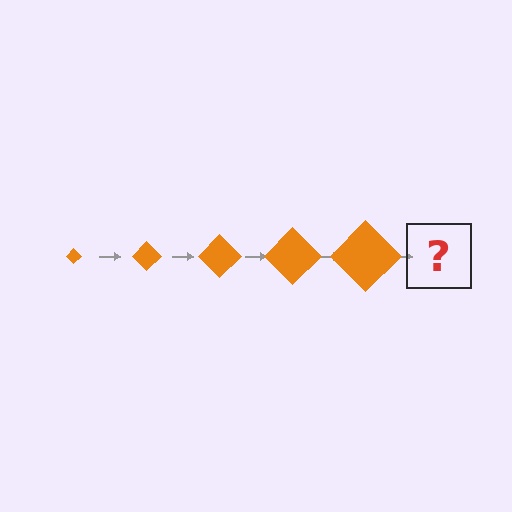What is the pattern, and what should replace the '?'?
The pattern is that the diamond gets progressively larger each step. The '?' should be an orange diamond, larger than the previous one.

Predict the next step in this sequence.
The next step is an orange diamond, larger than the previous one.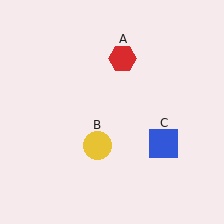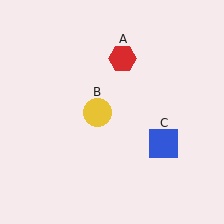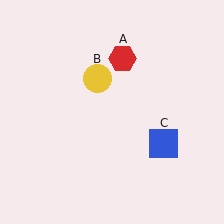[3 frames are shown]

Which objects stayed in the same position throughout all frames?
Red hexagon (object A) and blue square (object C) remained stationary.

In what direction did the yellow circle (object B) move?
The yellow circle (object B) moved up.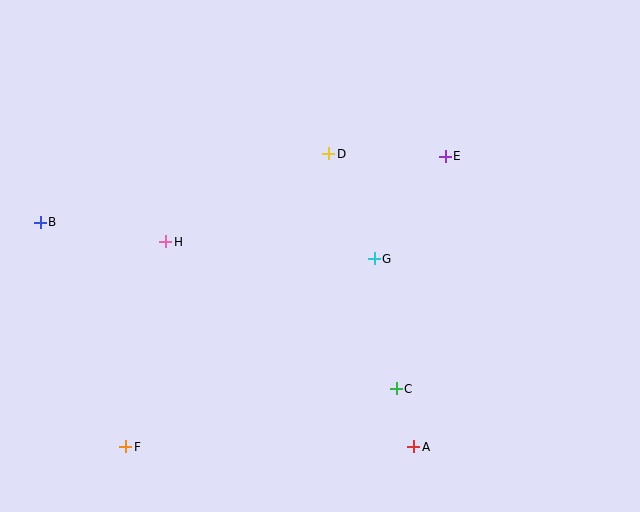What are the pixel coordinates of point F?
Point F is at (126, 447).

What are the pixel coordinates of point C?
Point C is at (396, 389).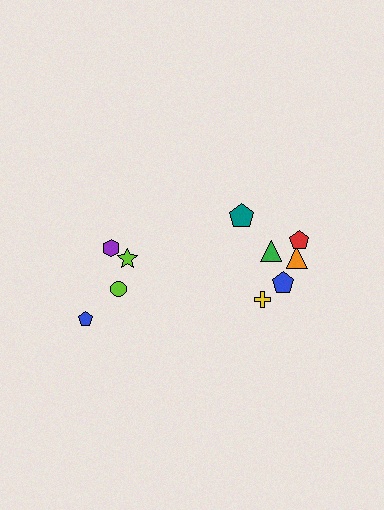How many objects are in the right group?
There are 6 objects.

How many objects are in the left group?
There are 4 objects.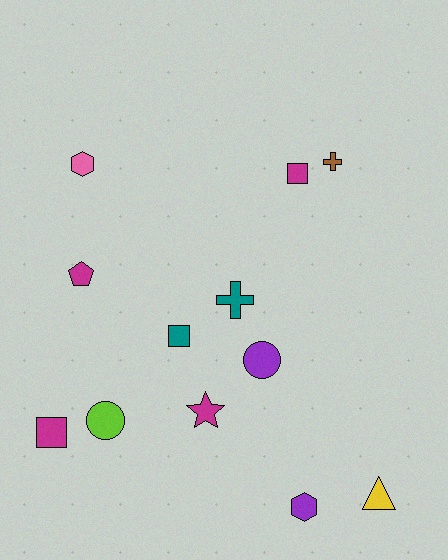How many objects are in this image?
There are 12 objects.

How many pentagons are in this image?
There is 1 pentagon.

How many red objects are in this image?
There are no red objects.